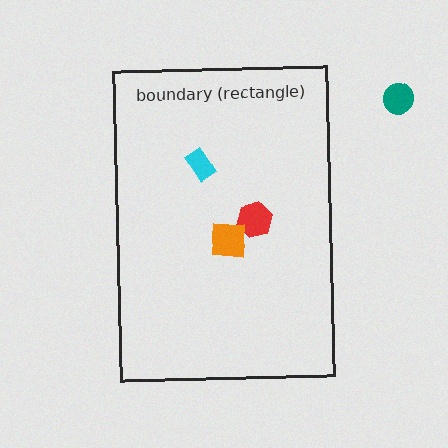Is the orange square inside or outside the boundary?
Inside.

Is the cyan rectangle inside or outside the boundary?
Inside.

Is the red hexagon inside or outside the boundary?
Inside.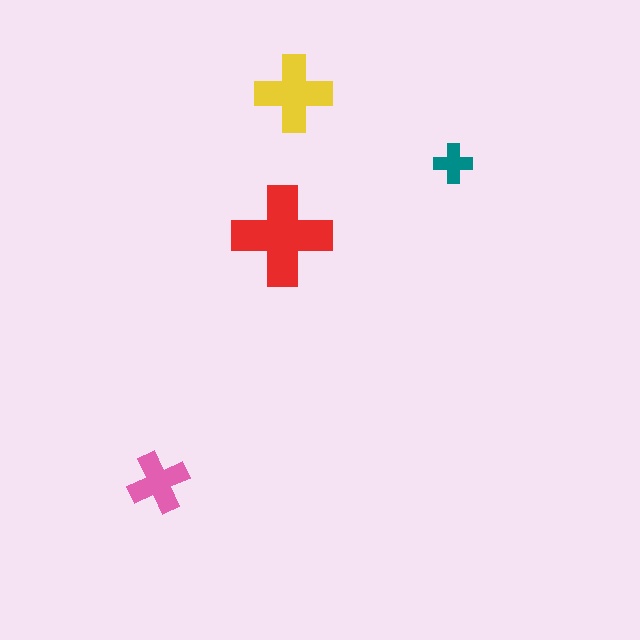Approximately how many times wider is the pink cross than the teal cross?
About 1.5 times wider.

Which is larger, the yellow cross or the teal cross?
The yellow one.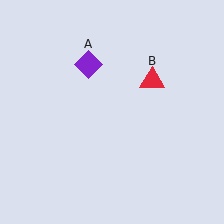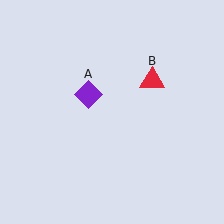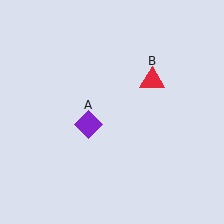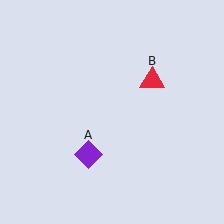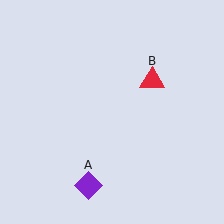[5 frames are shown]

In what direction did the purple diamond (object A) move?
The purple diamond (object A) moved down.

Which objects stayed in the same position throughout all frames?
Red triangle (object B) remained stationary.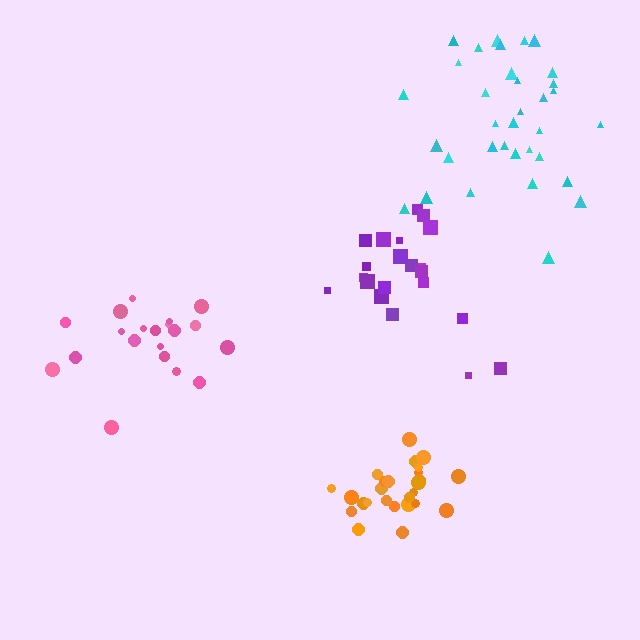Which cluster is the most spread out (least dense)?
Pink.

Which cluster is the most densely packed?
Orange.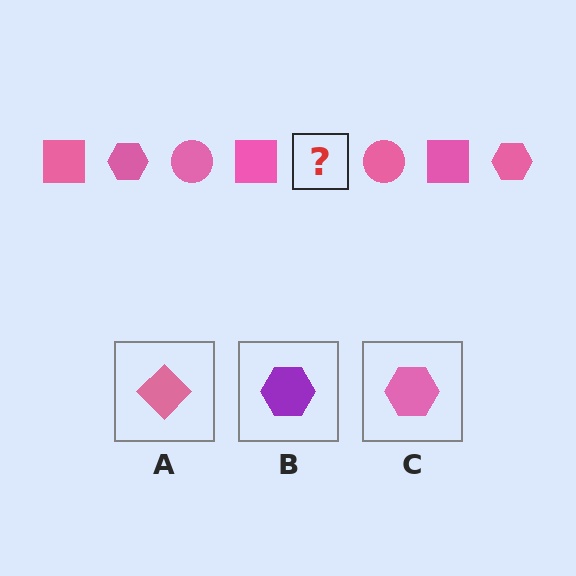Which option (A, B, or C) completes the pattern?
C.